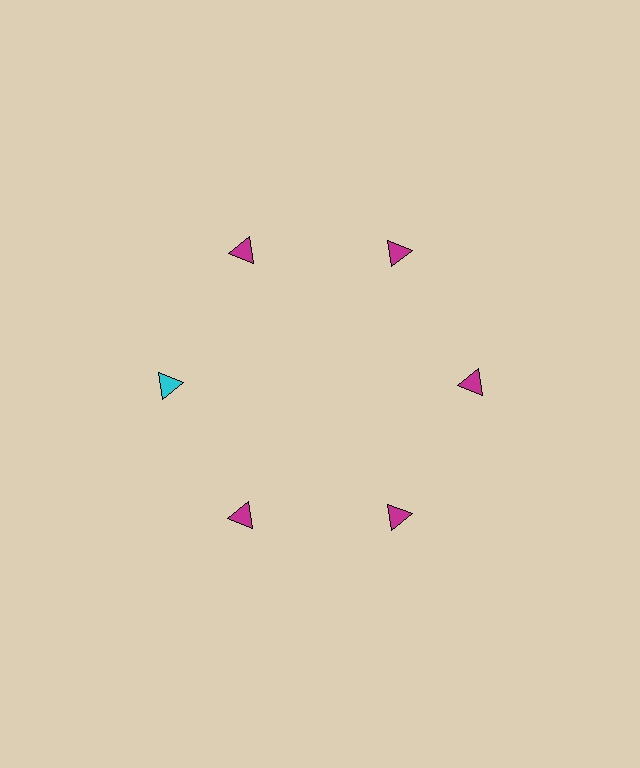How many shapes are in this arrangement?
There are 6 shapes arranged in a ring pattern.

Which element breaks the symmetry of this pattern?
The cyan triangle at roughly the 9 o'clock position breaks the symmetry. All other shapes are magenta triangles.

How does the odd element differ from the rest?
It has a different color: cyan instead of magenta.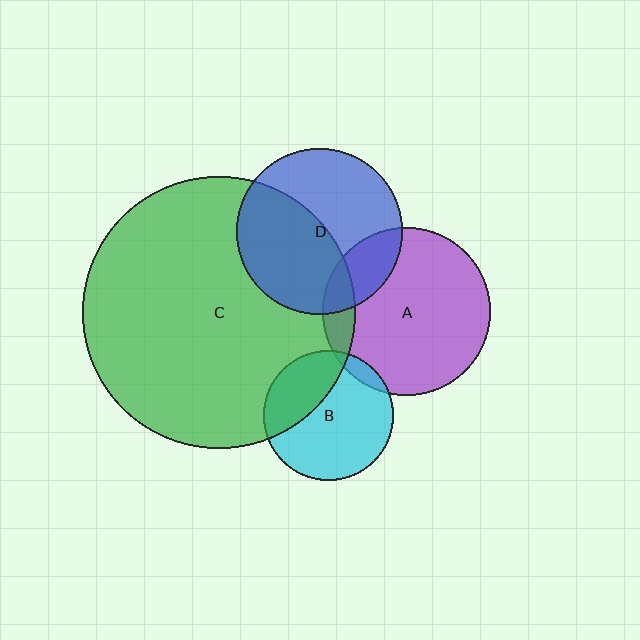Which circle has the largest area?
Circle C (green).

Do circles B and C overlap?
Yes.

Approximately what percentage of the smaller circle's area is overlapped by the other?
Approximately 30%.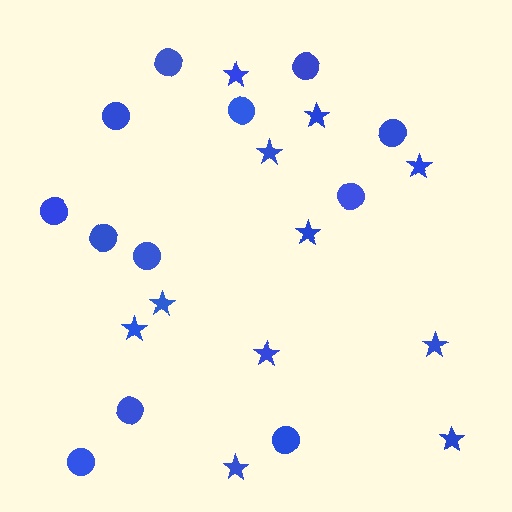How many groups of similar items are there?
There are 2 groups: one group of circles (12) and one group of stars (11).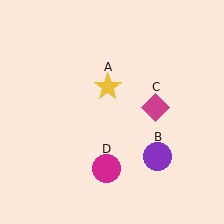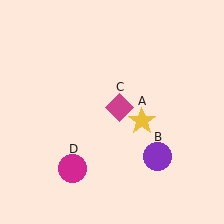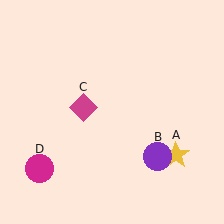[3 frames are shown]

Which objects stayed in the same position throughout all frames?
Purple circle (object B) remained stationary.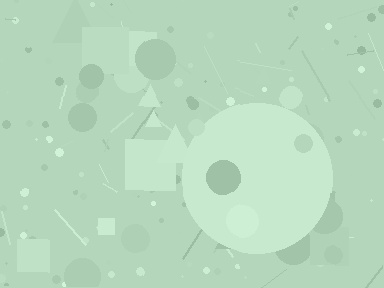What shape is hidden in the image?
A circle is hidden in the image.